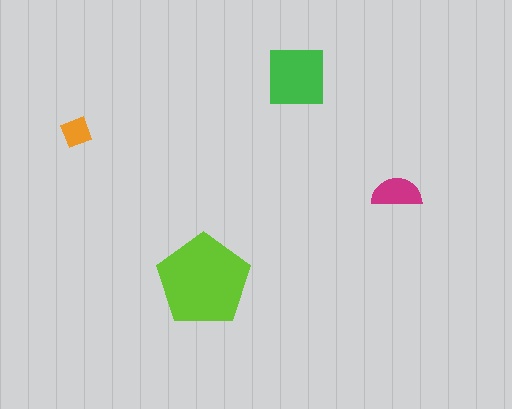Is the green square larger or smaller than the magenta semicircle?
Larger.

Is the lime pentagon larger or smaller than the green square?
Larger.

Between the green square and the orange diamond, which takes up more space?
The green square.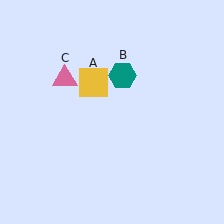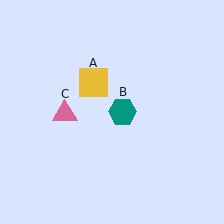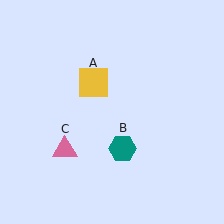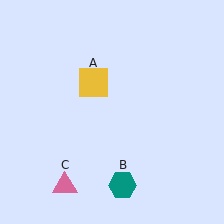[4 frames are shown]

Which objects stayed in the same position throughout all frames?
Yellow square (object A) remained stationary.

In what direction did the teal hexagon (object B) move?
The teal hexagon (object B) moved down.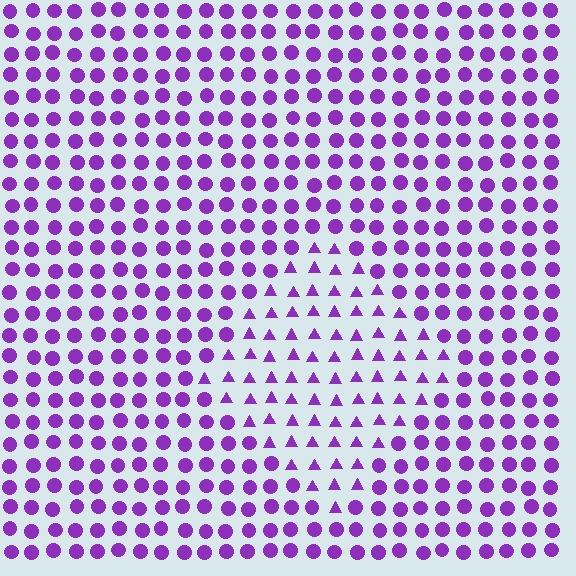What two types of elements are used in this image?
The image uses triangles inside the diamond region and circles outside it.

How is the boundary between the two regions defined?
The boundary is defined by a change in element shape: triangles inside vs. circles outside. All elements share the same color and spacing.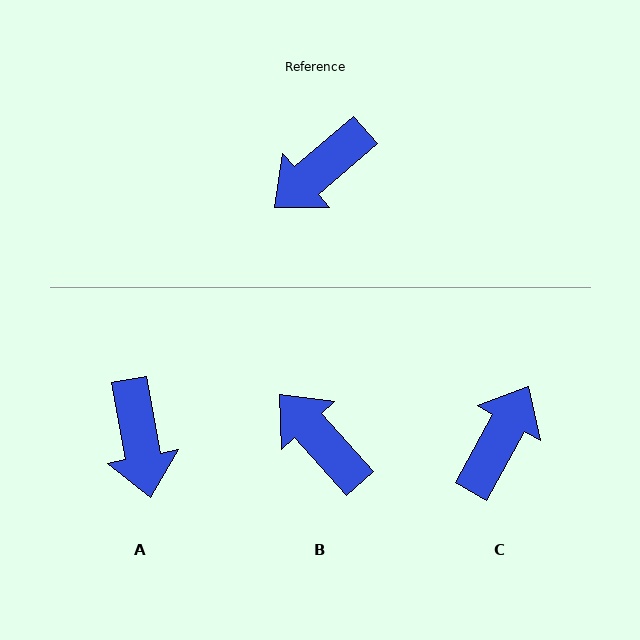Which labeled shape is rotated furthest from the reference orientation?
C, about 159 degrees away.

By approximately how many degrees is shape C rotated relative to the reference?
Approximately 159 degrees clockwise.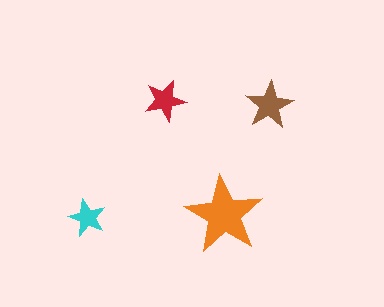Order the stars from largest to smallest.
the orange one, the brown one, the red one, the cyan one.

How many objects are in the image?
There are 4 objects in the image.